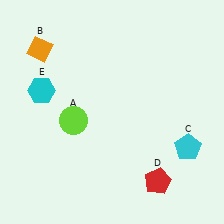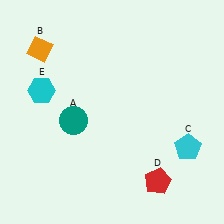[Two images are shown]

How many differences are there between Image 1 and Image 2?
There is 1 difference between the two images.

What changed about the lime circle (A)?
In Image 1, A is lime. In Image 2, it changed to teal.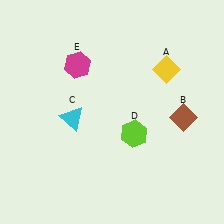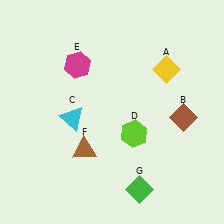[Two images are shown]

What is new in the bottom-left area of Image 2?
A brown triangle (F) was added in the bottom-left area of Image 2.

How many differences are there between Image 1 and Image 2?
There are 2 differences between the two images.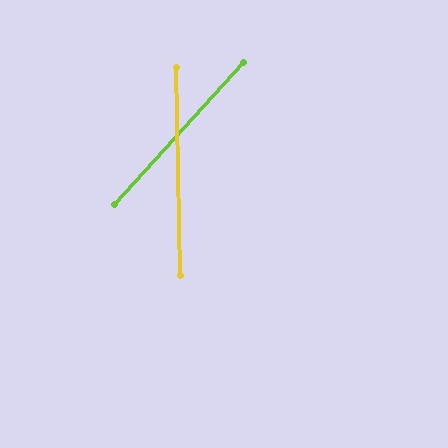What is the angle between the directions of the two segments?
Approximately 43 degrees.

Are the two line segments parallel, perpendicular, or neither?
Neither parallel nor perpendicular — they differ by about 43°.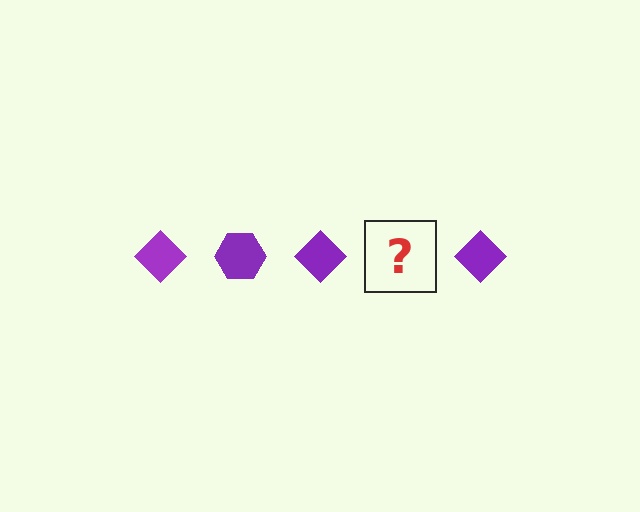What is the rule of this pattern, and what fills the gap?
The rule is that the pattern cycles through diamond, hexagon shapes in purple. The gap should be filled with a purple hexagon.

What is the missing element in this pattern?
The missing element is a purple hexagon.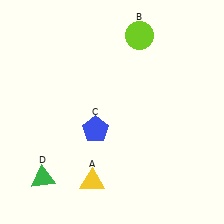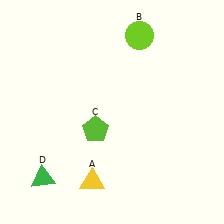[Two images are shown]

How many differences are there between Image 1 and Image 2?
There is 1 difference between the two images.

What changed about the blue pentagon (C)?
In Image 1, C is blue. In Image 2, it changed to lime.